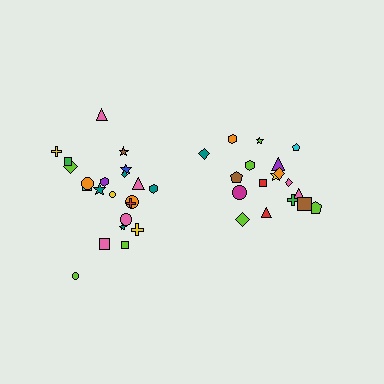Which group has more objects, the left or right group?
The left group.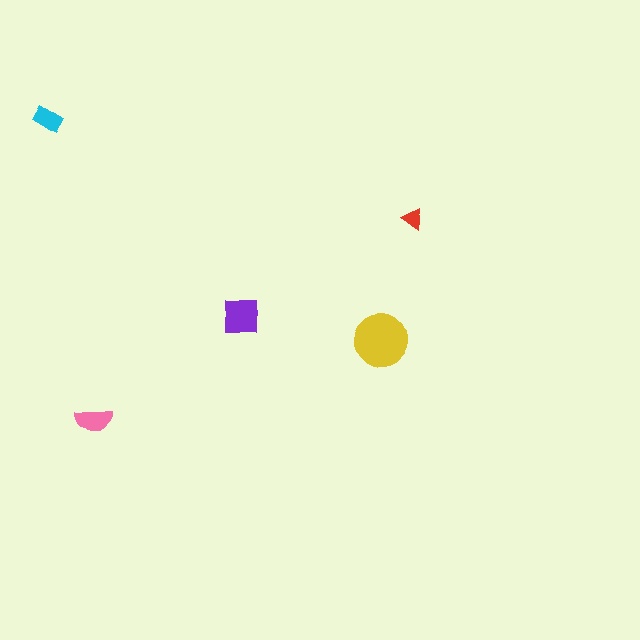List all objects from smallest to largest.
The red triangle, the cyan rectangle, the pink semicircle, the purple square, the yellow circle.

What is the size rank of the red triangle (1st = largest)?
5th.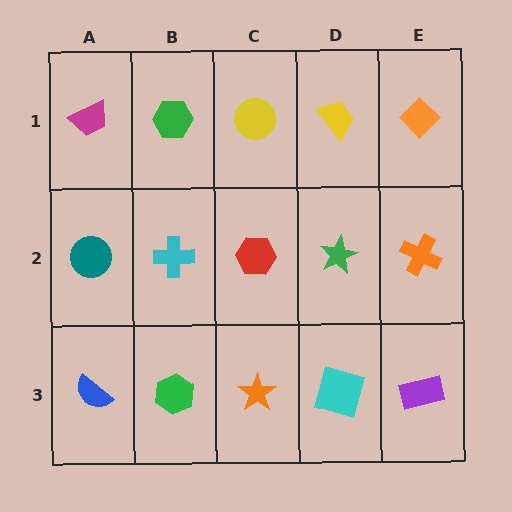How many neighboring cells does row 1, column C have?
3.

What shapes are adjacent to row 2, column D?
A yellow trapezoid (row 1, column D), a cyan square (row 3, column D), a red hexagon (row 2, column C), an orange cross (row 2, column E).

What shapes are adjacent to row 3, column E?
An orange cross (row 2, column E), a cyan square (row 3, column D).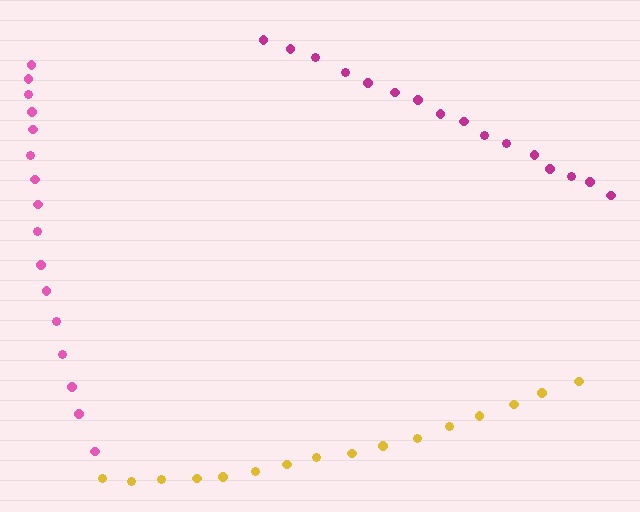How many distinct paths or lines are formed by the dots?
There are 3 distinct paths.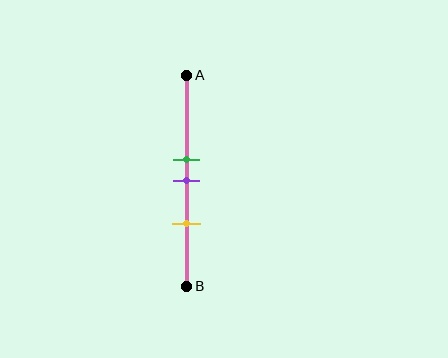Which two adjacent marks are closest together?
The green and purple marks are the closest adjacent pair.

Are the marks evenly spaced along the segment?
Yes, the marks are approximately evenly spaced.